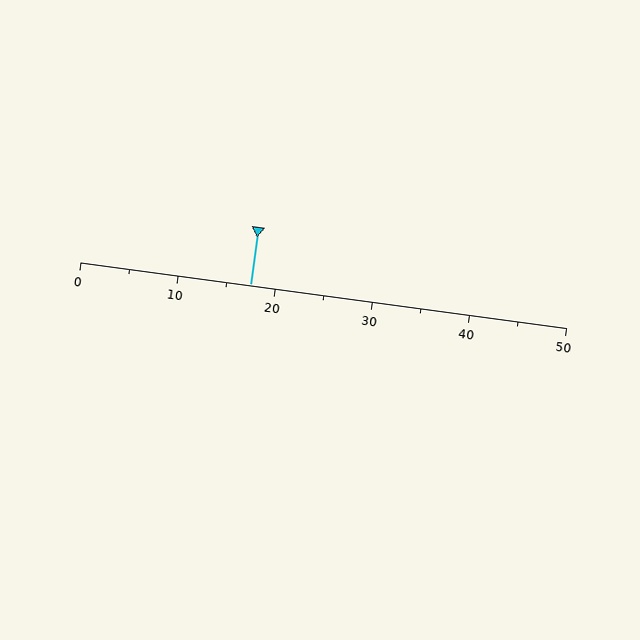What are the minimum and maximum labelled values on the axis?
The axis runs from 0 to 50.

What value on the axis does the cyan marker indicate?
The marker indicates approximately 17.5.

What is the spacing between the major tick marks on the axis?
The major ticks are spaced 10 apart.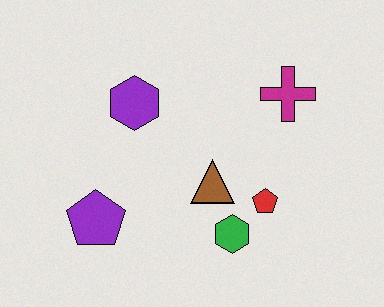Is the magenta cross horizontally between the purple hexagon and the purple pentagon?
No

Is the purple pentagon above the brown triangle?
No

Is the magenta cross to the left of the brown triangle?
No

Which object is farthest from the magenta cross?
The purple pentagon is farthest from the magenta cross.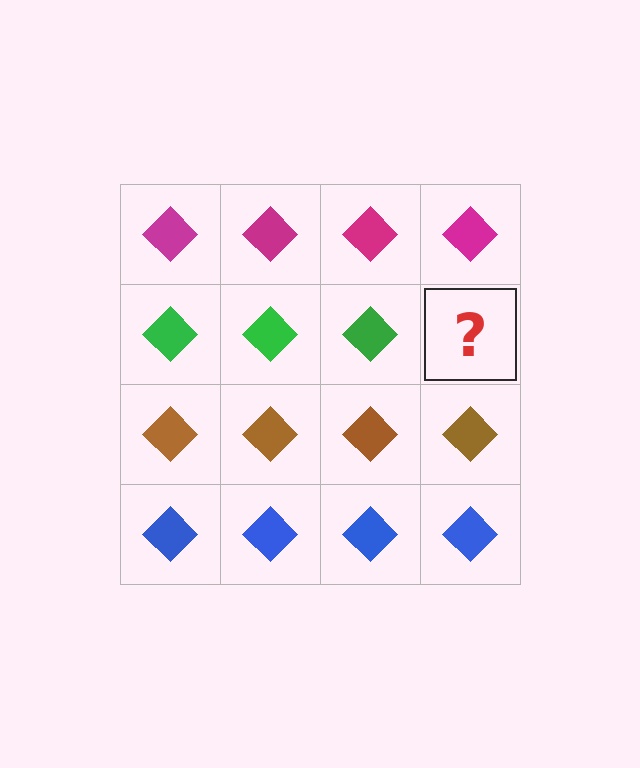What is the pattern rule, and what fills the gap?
The rule is that each row has a consistent color. The gap should be filled with a green diamond.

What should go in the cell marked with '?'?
The missing cell should contain a green diamond.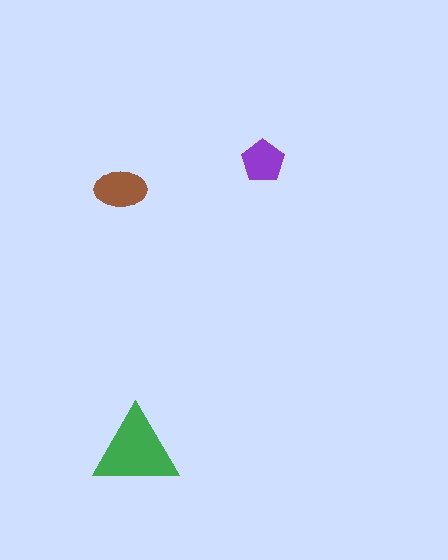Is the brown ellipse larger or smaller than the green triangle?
Smaller.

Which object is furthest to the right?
The purple pentagon is rightmost.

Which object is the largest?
The green triangle.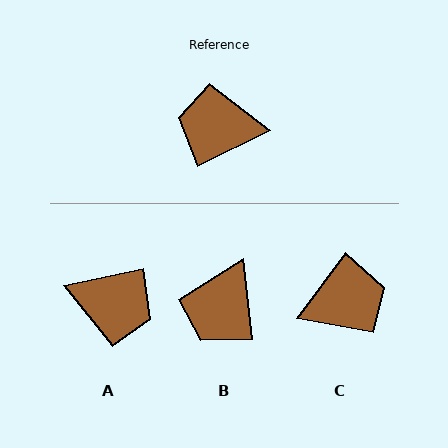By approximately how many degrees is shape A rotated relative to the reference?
Approximately 167 degrees counter-clockwise.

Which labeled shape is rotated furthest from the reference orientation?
A, about 167 degrees away.